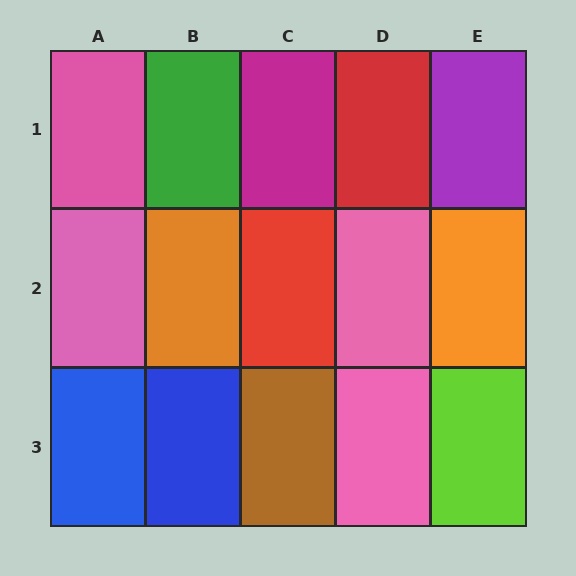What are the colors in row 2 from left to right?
Pink, orange, red, pink, orange.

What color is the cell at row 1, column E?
Purple.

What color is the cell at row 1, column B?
Green.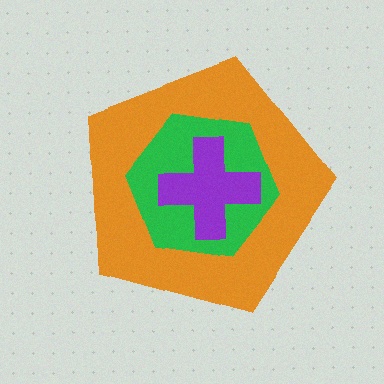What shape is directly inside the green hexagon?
The purple cross.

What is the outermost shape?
The orange pentagon.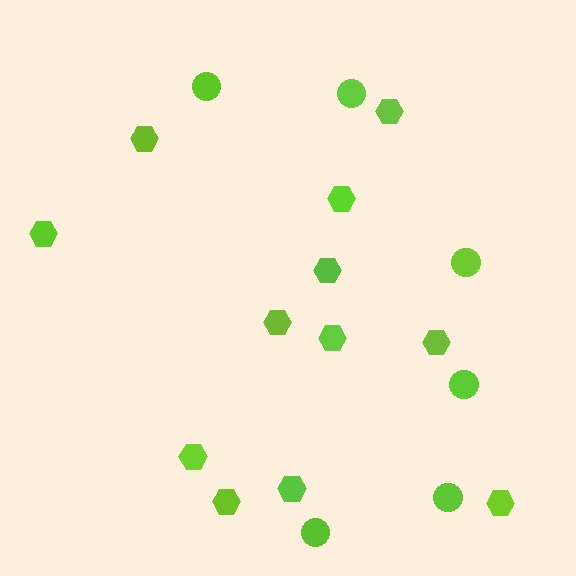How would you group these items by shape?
There are 2 groups: one group of circles (6) and one group of hexagons (12).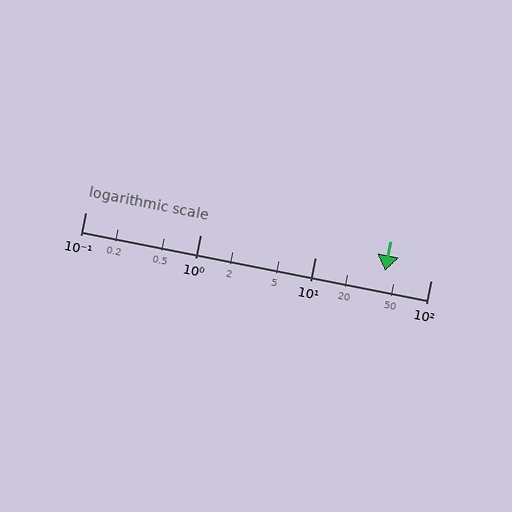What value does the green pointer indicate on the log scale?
The pointer indicates approximately 40.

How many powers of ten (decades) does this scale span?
The scale spans 3 decades, from 0.1 to 100.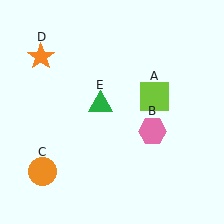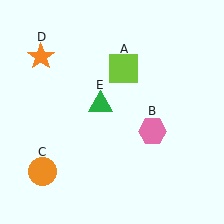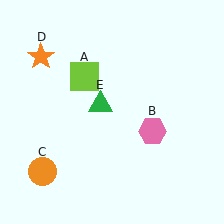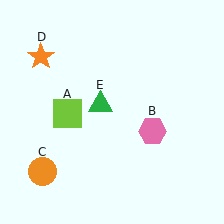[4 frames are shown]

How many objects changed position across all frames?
1 object changed position: lime square (object A).